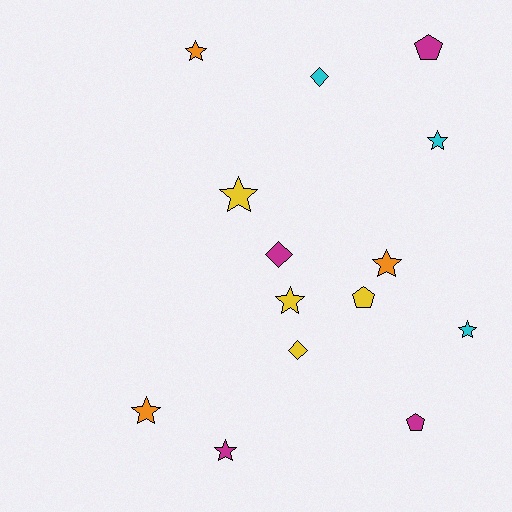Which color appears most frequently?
Yellow, with 4 objects.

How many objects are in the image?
There are 14 objects.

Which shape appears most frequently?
Star, with 8 objects.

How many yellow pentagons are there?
There is 1 yellow pentagon.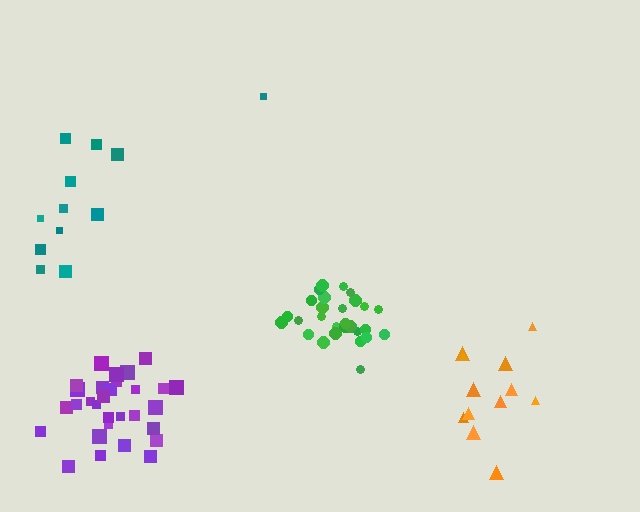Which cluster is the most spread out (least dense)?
Teal.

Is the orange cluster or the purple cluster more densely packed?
Purple.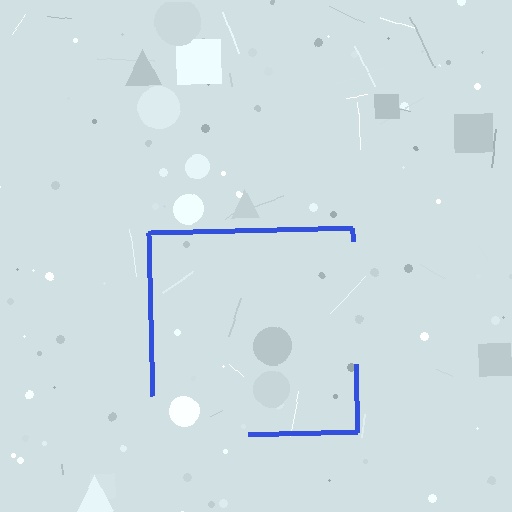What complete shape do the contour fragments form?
The contour fragments form a square.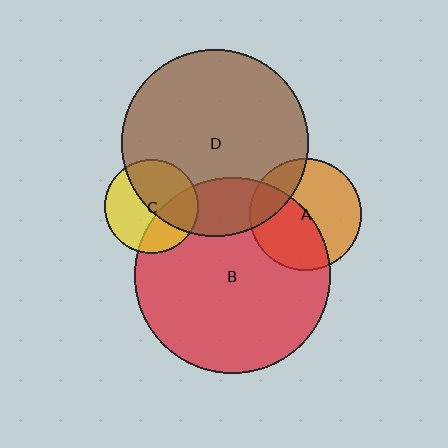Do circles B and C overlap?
Yes.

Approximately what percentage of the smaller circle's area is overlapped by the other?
Approximately 35%.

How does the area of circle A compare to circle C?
Approximately 1.4 times.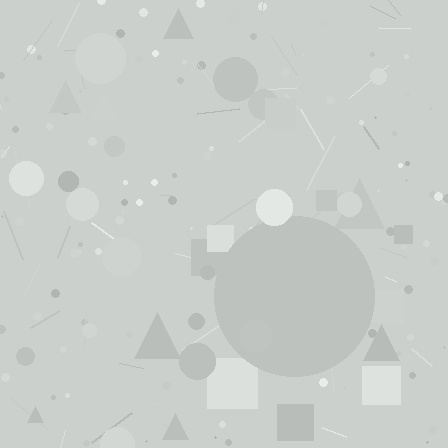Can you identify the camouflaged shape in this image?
The camouflaged shape is a circle.